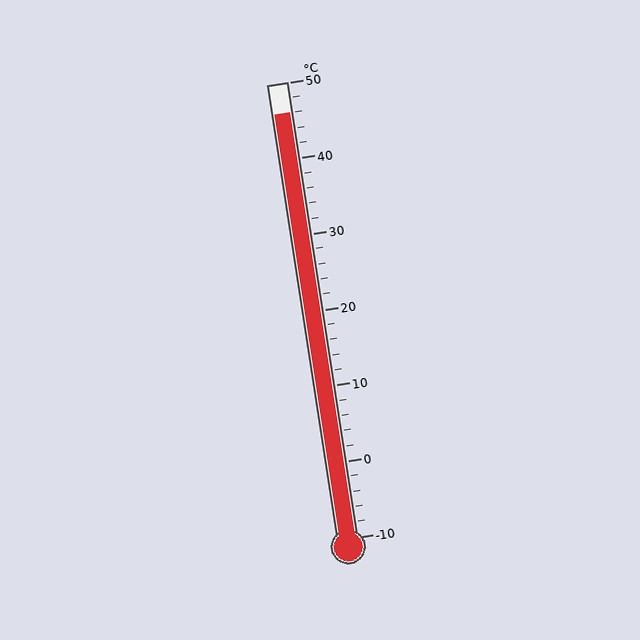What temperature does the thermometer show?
The thermometer shows approximately 46°C.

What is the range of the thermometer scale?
The thermometer scale ranges from -10°C to 50°C.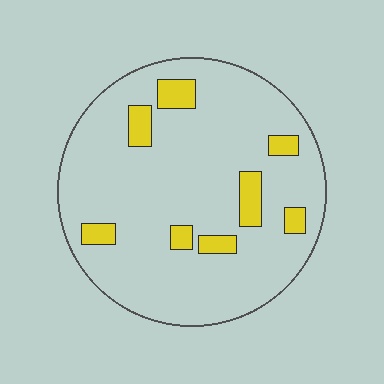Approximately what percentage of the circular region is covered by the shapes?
Approximately 10%.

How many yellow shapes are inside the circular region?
8.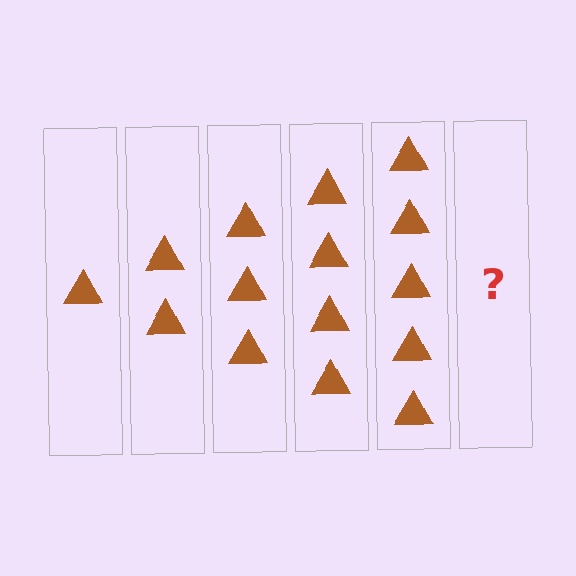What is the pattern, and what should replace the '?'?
The pattern is that each step adds one more triangle. The '?' should be 6 triangles.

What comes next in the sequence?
The next element should be 6 triangles.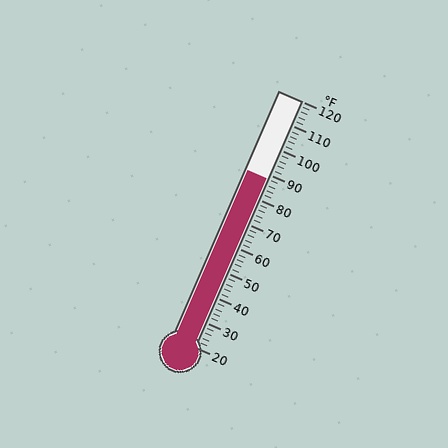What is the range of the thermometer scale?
The thermometer scale ranges from 20°F to 120°F.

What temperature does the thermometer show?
The thermometer shows approximately 88°F.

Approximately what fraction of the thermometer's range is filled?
The thermometer is filled to approximately 70% of its range.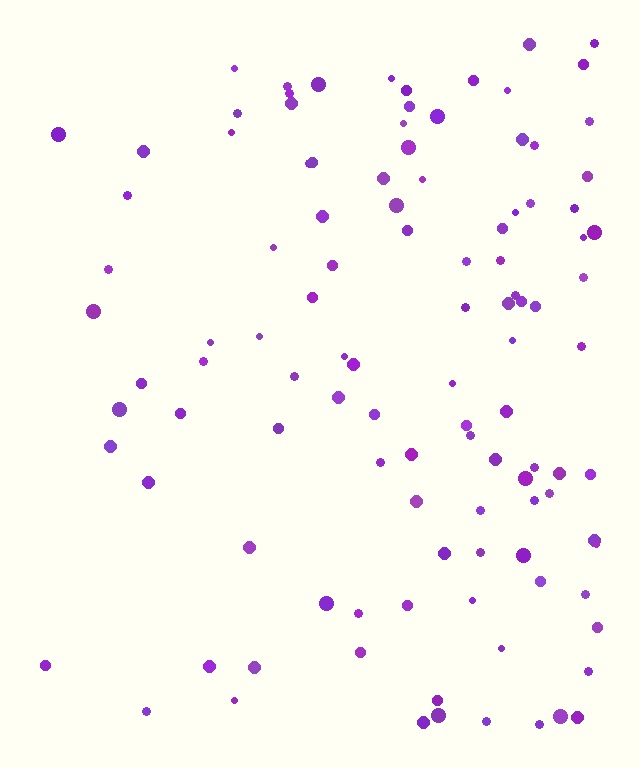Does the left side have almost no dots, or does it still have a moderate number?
Still a moderate number, just noticeably fewer than the right.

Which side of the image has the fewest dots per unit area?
The left.